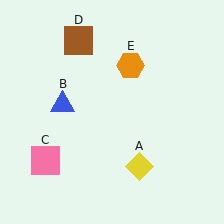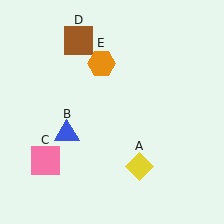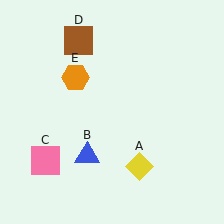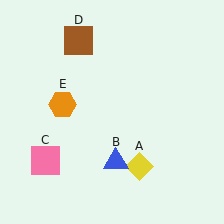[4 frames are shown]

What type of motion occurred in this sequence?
The blue triangle (object B), orange hexagon (object E) rotated counterclockwise around the center of the scene.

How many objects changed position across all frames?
2 objects changed position: blue triangle (object B), orange hexagon (object E).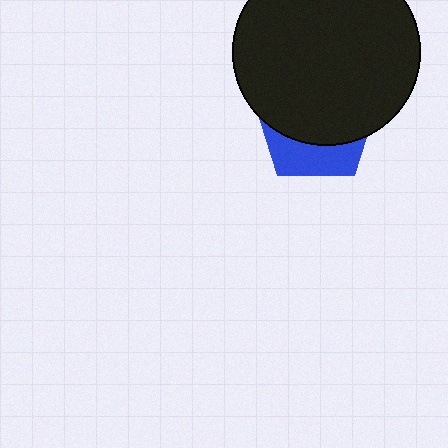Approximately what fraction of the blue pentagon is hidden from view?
Roughly 69% of the blue pentagon is hidden behind the black circle.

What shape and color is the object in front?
The object in front is a black circle.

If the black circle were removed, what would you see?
You would see the complete blue pentagon.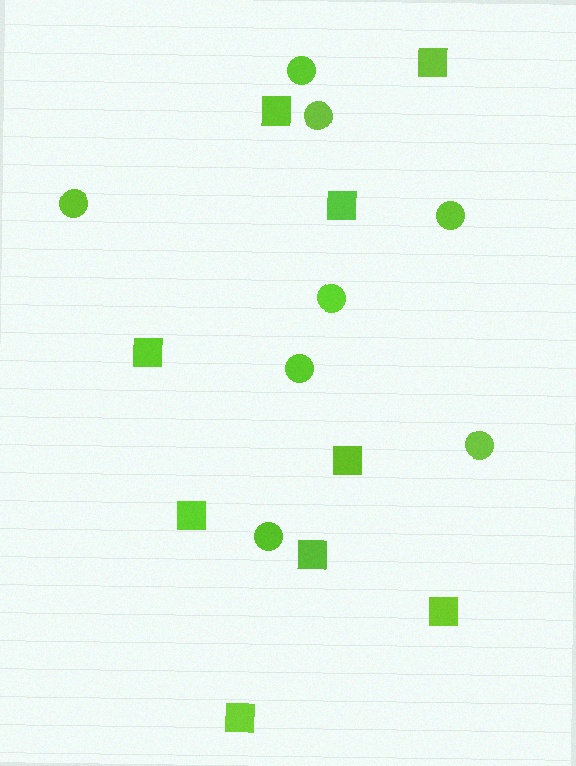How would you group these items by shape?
There are 2 groups: one group of circles (8) and one group of squares (9).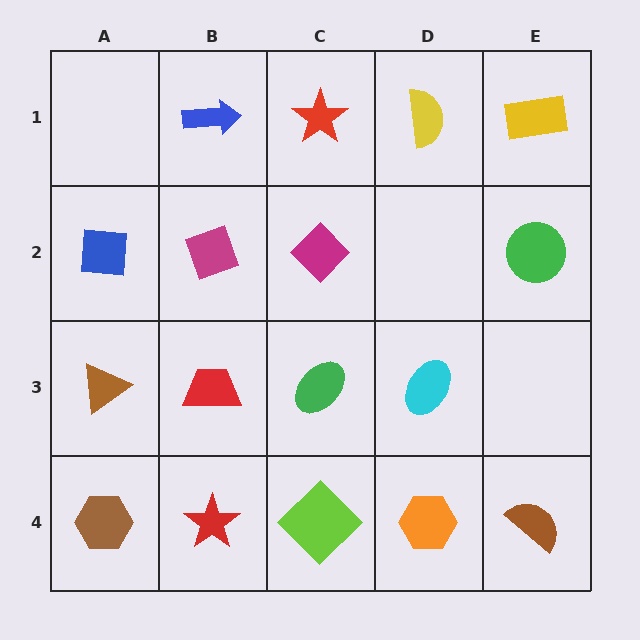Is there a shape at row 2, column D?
No, that cell is empty.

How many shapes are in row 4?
5 shapes.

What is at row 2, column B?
A magenta diamond.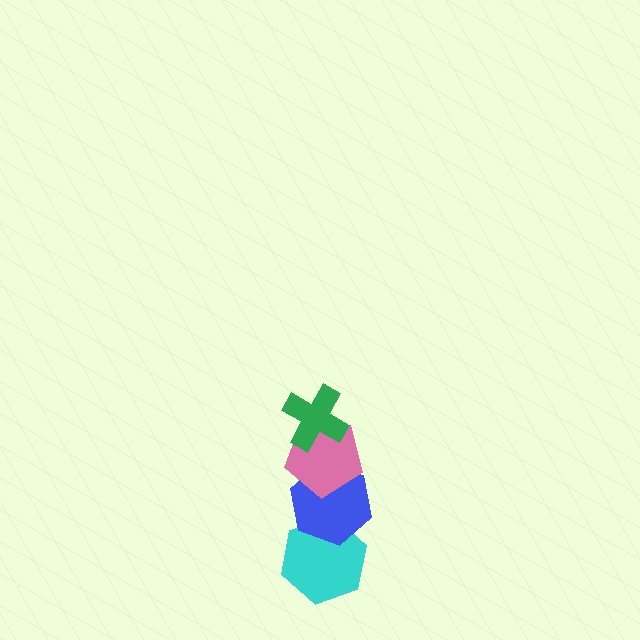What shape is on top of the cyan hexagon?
The blue hexagon is on top of the cyan hexagon.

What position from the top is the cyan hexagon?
The cyan hexagon is 4th from the top.